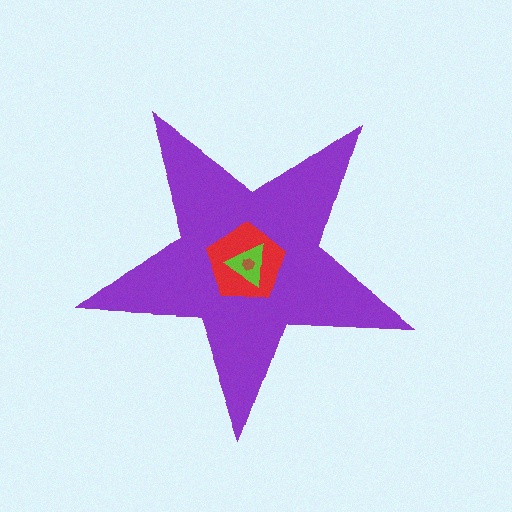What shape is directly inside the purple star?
The red pentagon.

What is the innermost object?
The brown hexagon.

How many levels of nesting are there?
4.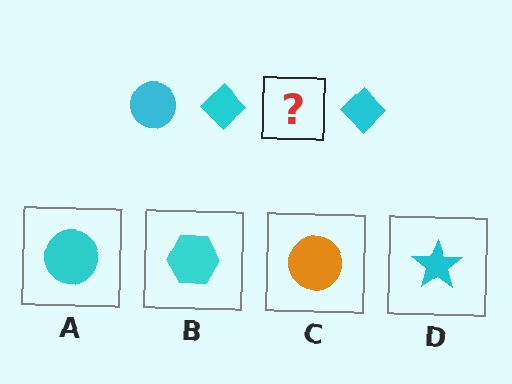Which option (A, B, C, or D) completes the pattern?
A.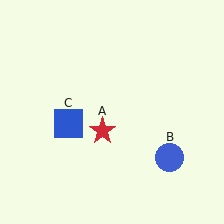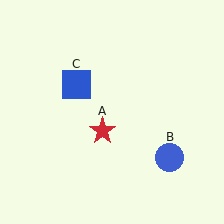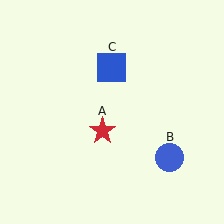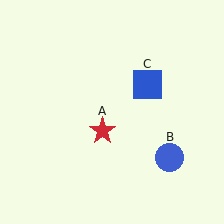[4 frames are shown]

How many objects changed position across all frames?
1 object changed position: blue square (object C).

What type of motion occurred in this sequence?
The blue square (object C) rotated clockwise around the center of the scene.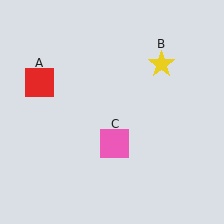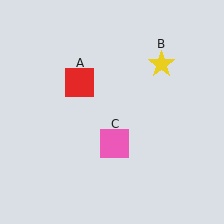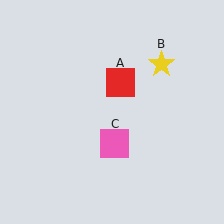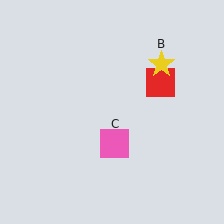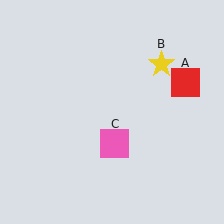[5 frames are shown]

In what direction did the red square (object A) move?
The red square (object A) moved right.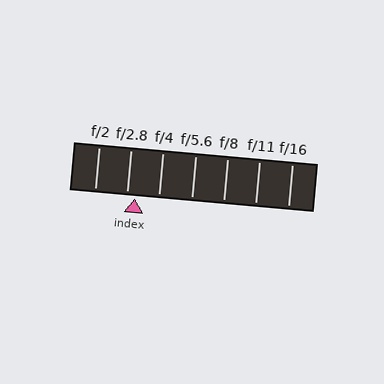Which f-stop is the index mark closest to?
The index mark is closest to f/2.8.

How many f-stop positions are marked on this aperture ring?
There are 7 f-stop positions marked.